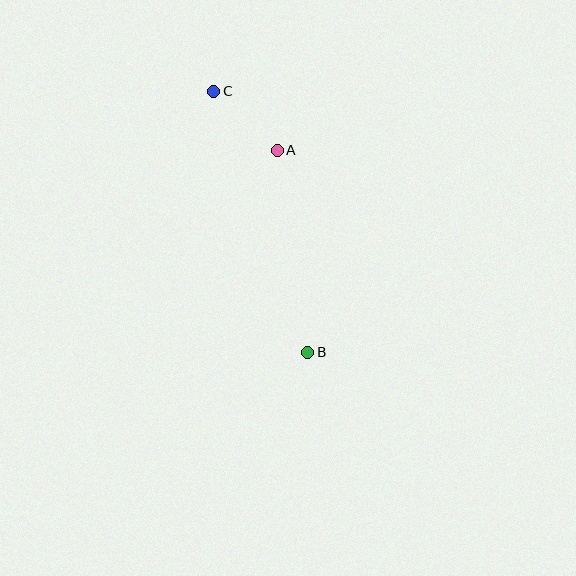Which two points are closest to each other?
Points A and C are closest to each other.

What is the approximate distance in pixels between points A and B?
The distance between A and B is approximately 204 pixels.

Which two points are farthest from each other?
Points B and C are farthest from each other.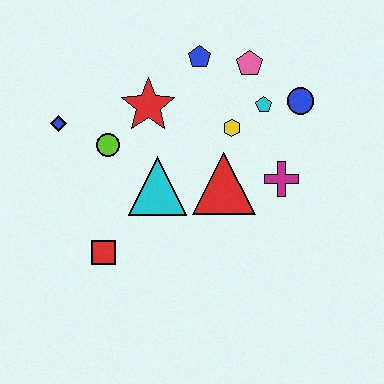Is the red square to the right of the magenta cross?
No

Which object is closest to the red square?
The cyan triangle is closest to the red square.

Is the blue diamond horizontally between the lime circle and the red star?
No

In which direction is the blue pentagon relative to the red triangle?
The blue pentagon is above the red triangle.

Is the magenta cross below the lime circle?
Yes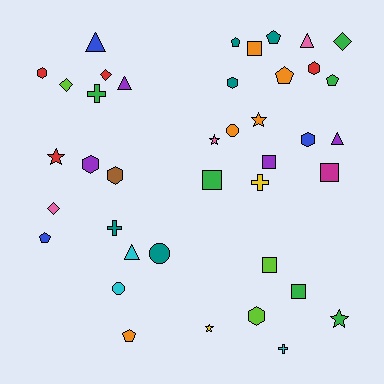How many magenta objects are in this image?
There is 1 magenta object.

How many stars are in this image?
There are 5 stars.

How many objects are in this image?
There are 40 objects.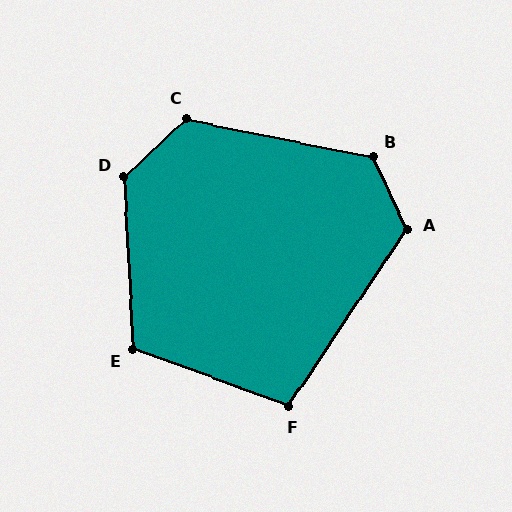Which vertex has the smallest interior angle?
F, at approximately 104 degrees.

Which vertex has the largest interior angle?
D, at approximately 130 degrees.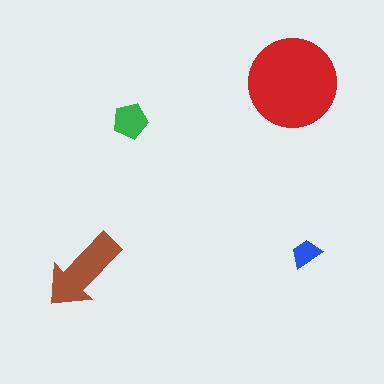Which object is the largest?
The red circle.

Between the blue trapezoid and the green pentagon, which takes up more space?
The green pentagon.